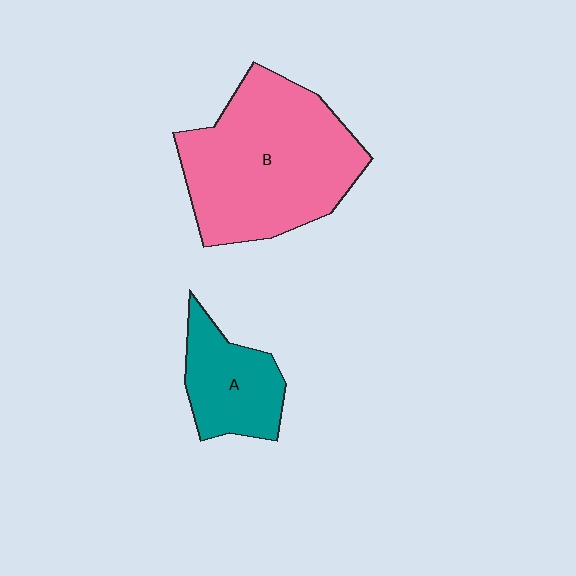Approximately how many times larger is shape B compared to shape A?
Approximately 2.4 times.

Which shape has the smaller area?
Shape A (teal).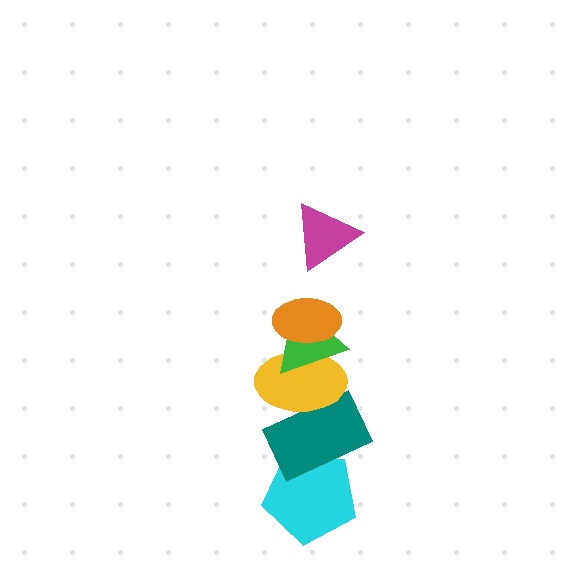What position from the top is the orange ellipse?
The orange ellipse is 2nd from the top.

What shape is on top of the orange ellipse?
The magenta triangle is on top of the orange ellipse.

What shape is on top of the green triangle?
The orange ellipse is on top of the green triangle.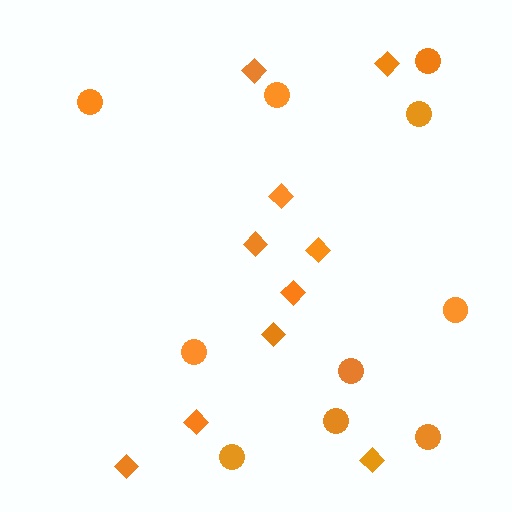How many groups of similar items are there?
There are 2 groups: one group of circles (10) and one group of diamonds (10).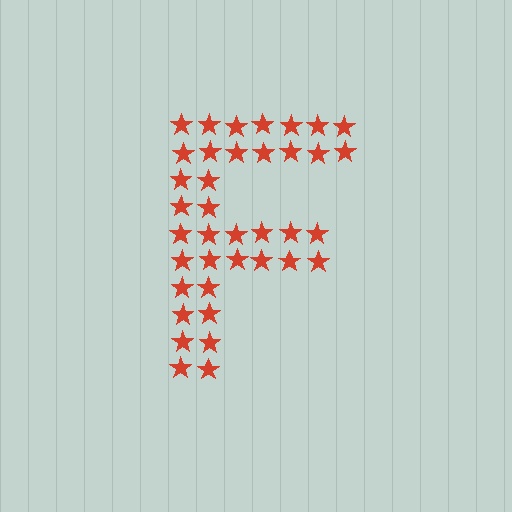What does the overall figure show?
The overall figure shows the letter F.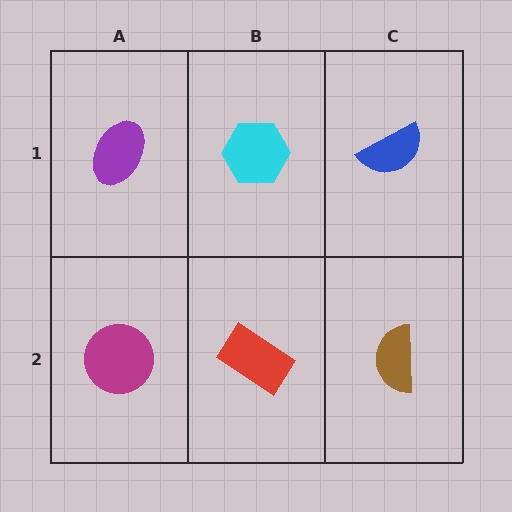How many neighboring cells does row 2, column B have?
3.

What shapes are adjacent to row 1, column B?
A red rectangle (row 2, column B), a purple ellipse (row 1, column A), a blue semicircle (row 1, column C).